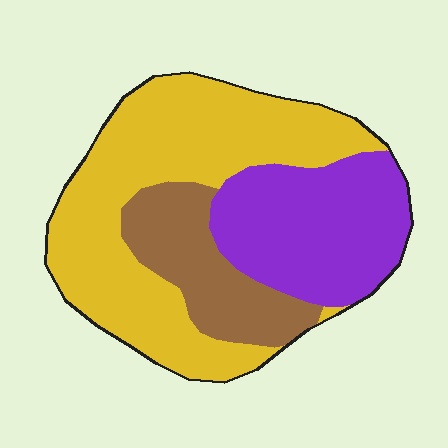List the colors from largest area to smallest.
From largest to smallest: yellow, purple, brown.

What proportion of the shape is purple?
Purple takes up between a sixth and a third of the shape.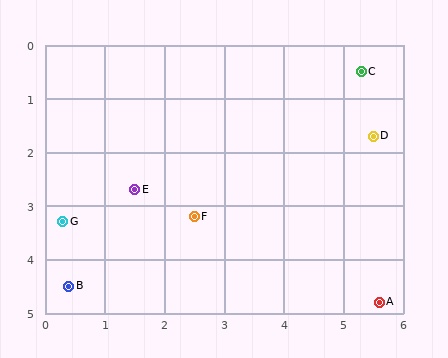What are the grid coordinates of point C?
Point C is at approximately (5.3, 0.5).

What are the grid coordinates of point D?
Point D is at approximately (5.5, 1.7).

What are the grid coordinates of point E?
Point E is at approximately (1.5, 2.7).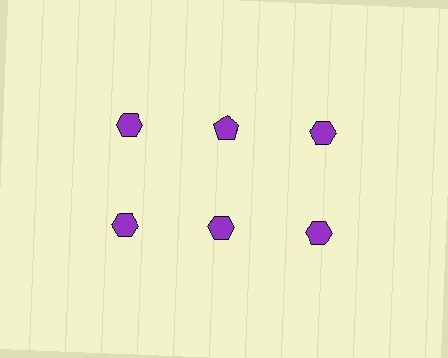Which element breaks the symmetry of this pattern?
The purple pentagon in the top row, second from left column breaks the symmetry. All other shapes are purple hexagons.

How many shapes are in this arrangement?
There are 6 shapes arranged in a grid pattern.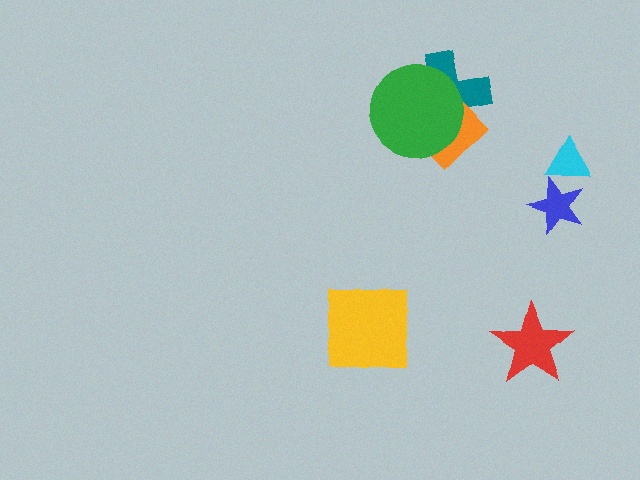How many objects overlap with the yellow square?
0 objects overlap with the yellow square.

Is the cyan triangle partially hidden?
Yes, it is partially covered by another shape.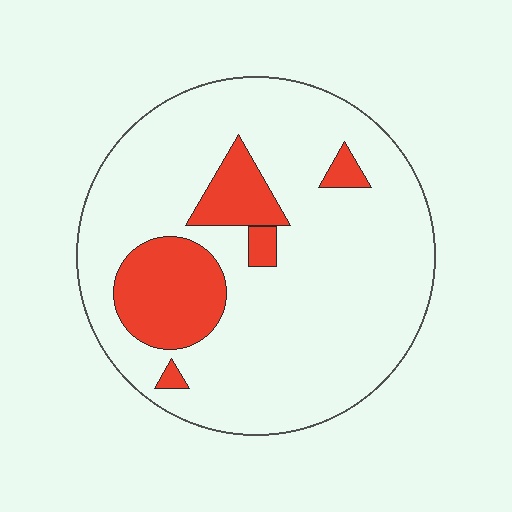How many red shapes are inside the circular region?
5.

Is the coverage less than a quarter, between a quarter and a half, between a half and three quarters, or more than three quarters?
Less than a quarter.